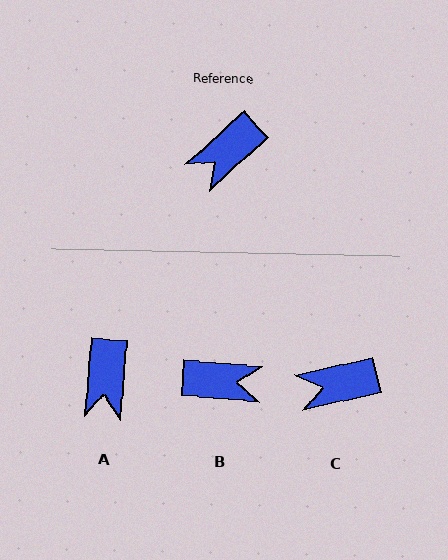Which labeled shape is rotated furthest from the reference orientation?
B, about 133 degrees away.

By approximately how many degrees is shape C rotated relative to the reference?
Approximately 30 degrees clockwise.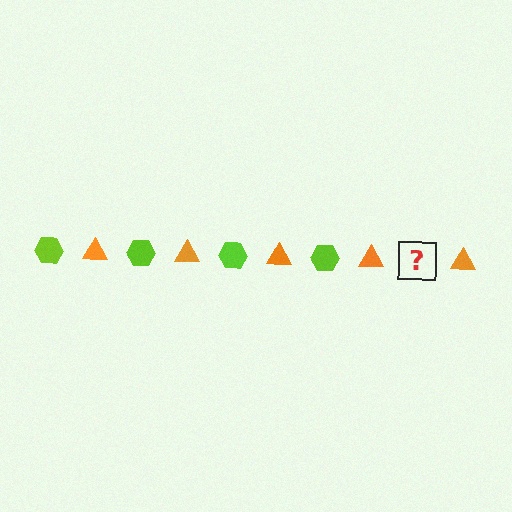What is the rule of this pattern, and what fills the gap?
The rule is that the pattern alternates between lime hexagon and orange triangle. The gap should be filled with a lime hexagon.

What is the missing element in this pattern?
The missing element is a lime hexagon.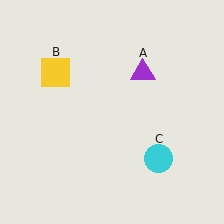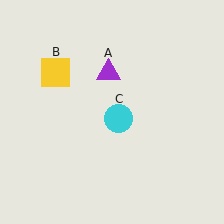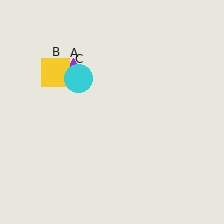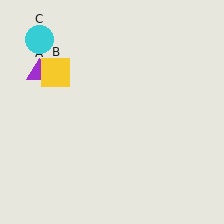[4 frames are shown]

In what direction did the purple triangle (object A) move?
The purple triangle (object A) moved left.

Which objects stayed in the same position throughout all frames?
Yellow square (object B) remained stationary.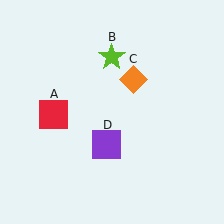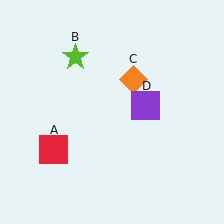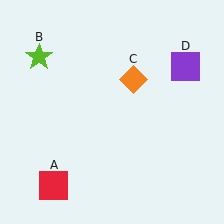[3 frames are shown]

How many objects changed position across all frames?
3 objects changed position: red square (object A), lime star (object B), purple square (object D).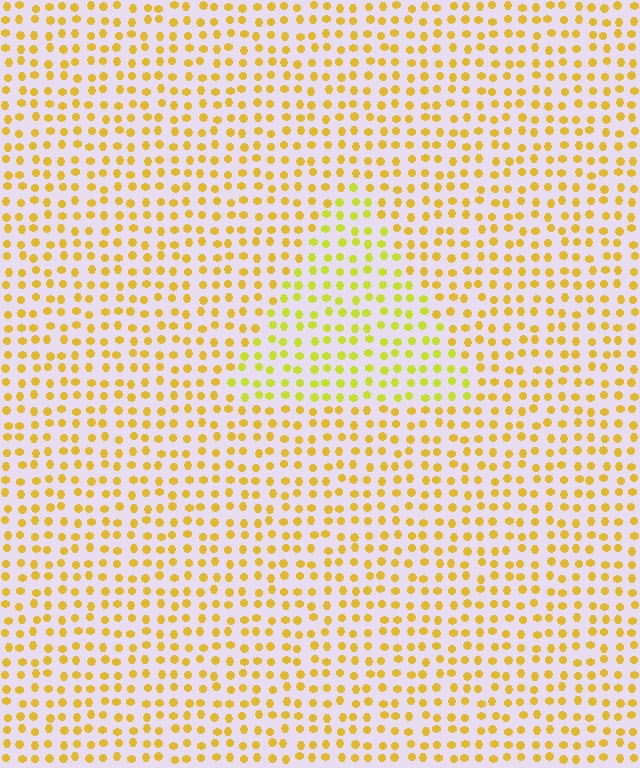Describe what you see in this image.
The image is filled with small yellow elements in a uniform arrangement. A triangle-shaped region is visible where the elements are tinted to a slightly different hue, forming a subtle color boundary.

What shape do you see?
I see a triangle.